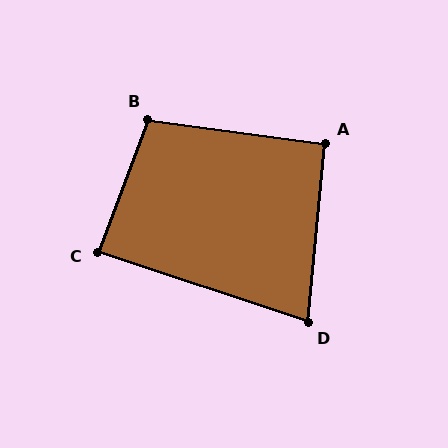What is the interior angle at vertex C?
Approximately 88 degrees (approximately right).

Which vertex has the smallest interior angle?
D, at approximately 77 degrees.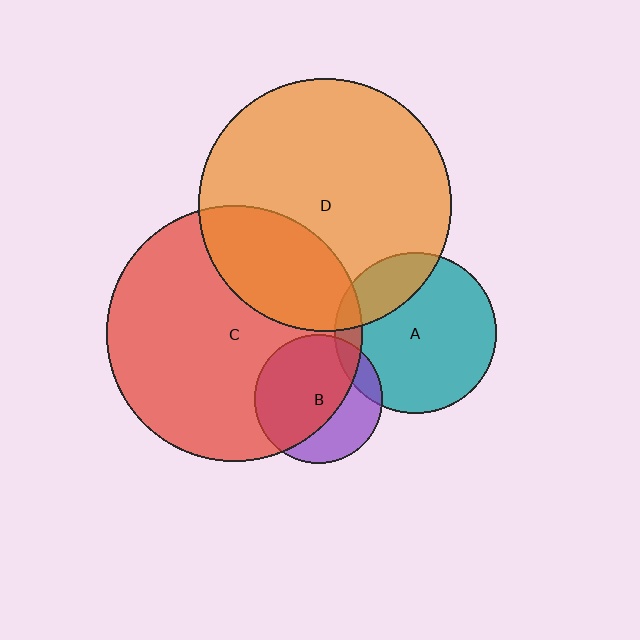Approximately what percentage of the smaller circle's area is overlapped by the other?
Approximately 20%.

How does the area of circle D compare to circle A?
Approximately 2.5 times.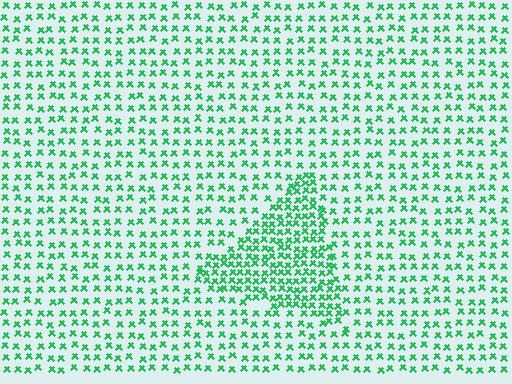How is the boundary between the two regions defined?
The boundary is defined by a change in element density (approximately 1.9x ratio). All elements are the same color, size, and shape.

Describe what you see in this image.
The image contains small green elements arranged at two different densities. A triangle-shaped region is visible where the elements are more densely packed than the surrounding area.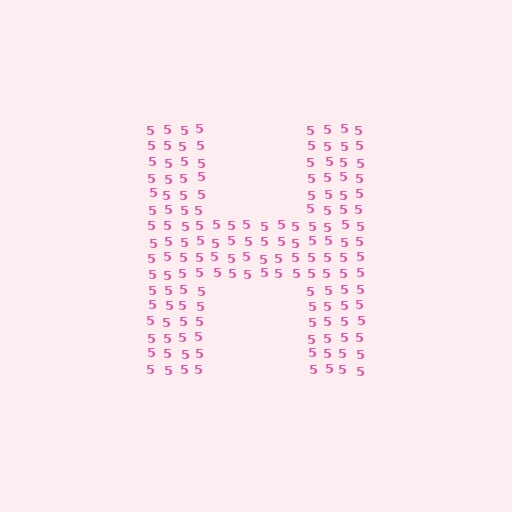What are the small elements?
The small elements are digit 5's.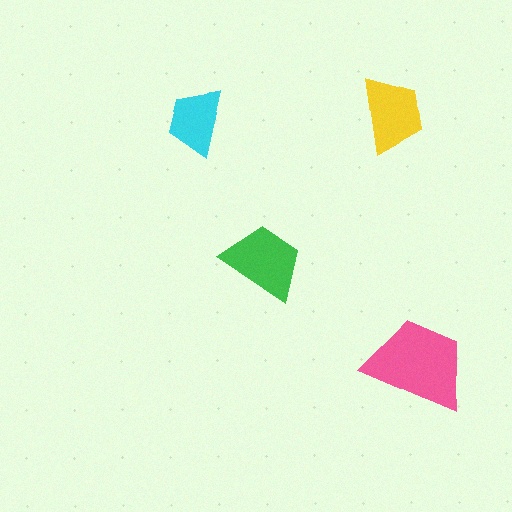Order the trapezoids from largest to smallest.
the pink one, the green one, the yellow one, the cyan one.